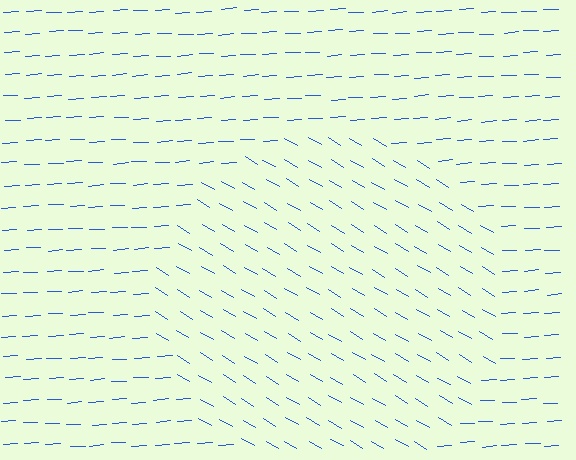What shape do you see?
I see a circle.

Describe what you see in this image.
The image is filled with small blue line segments. A circle region in the image has lines oriented differently from the surrounding lines, creating a visible texture boundary.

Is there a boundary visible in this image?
Yes, there is a texture boundary formed by a change in line orientation.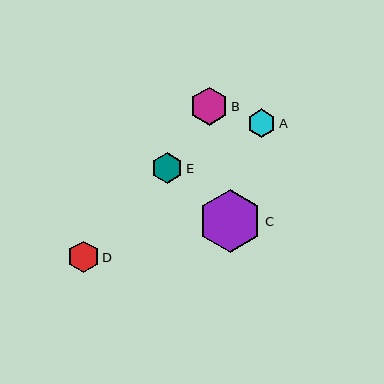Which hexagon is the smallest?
Hexagon A is the smallest with a size of approximately 29 pixels.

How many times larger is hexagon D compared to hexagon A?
Hexagon D is approximately 1.1 times the size of hexagon A.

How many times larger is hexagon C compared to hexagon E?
Hexagon C is approximately 2.0 times the size of hexagon E.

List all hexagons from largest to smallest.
From largest to smallest: C, B, D, E, A.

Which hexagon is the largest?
Hexagon C is the largest with a size of approximately 63 pixels.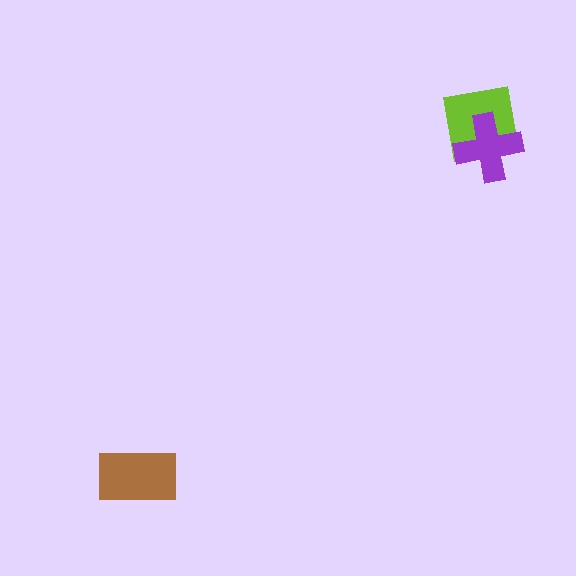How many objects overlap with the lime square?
1 object overlaps with the lime square.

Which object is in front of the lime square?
The purple cross is in front of the lime square.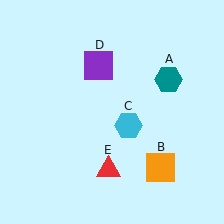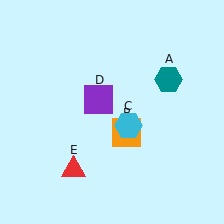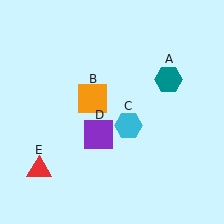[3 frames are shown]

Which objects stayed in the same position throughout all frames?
Teal hexagon (object A) and cyan hexagon (object C) remained stationary.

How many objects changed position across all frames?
3 objects changed position: orange square (object B), purple square (object D), red triangle (object E).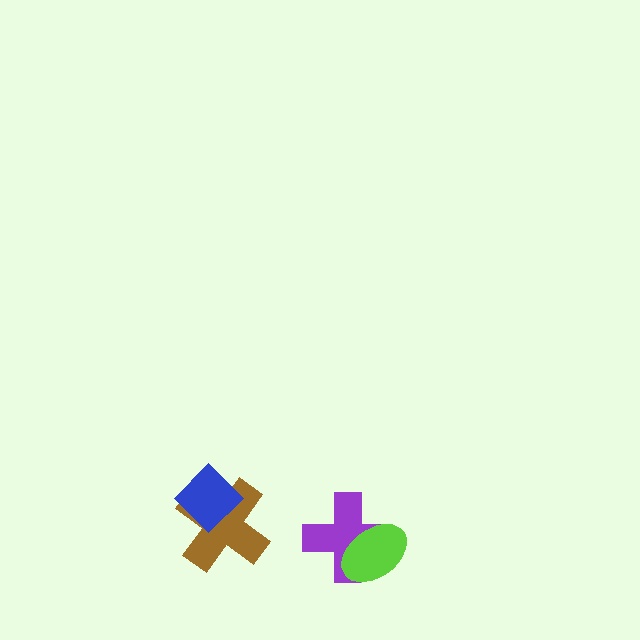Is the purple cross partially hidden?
Yes, it is partially covered by another shape.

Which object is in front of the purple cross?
The lime ellipse is in front of the purple cross.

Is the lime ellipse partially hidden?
No, no other shape covers it.